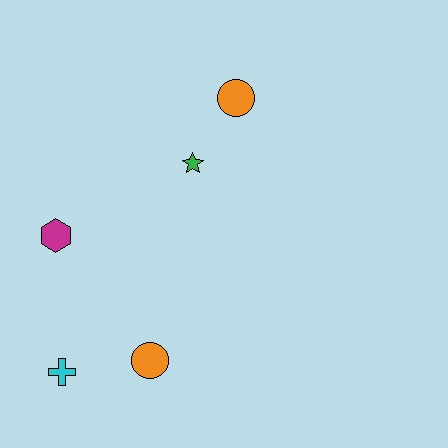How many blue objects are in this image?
There are no blue objects.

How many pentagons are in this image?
There are no pentagons.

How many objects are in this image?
There are 5 objects.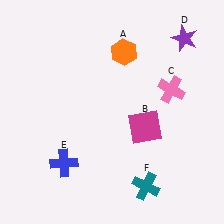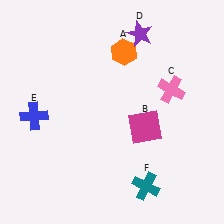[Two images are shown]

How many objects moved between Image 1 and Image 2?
2 objects moved between the two images.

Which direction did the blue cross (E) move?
The blue cross (E) moved up.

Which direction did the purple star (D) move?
The purple star (D) moved left.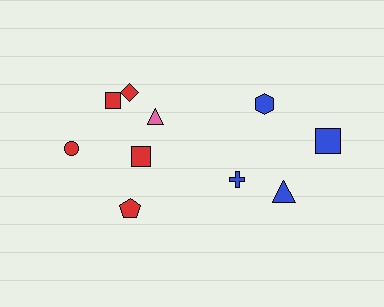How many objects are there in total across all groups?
There are 10 objects.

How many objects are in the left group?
There are 6 objects.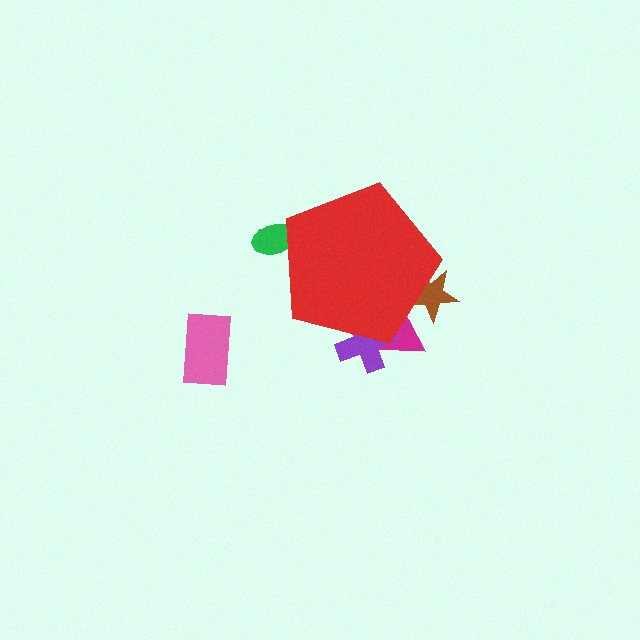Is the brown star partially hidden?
Yes, the brown star is partially hidden behind the red pentagon.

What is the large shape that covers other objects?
A red pentagon.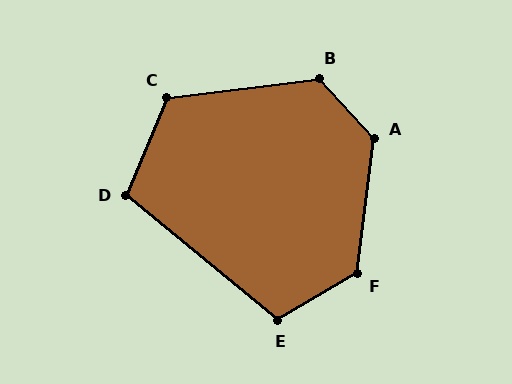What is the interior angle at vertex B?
Approximately 125 degrees (obtuse).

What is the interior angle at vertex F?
Approximately 128 degrees (obtuse).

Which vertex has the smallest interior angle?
D, at approximately 107 degrees.